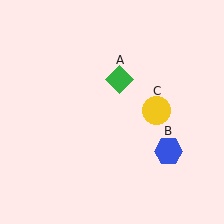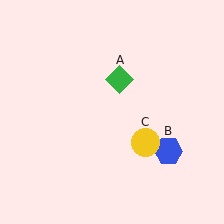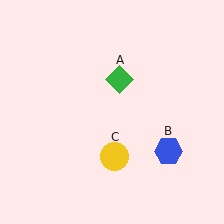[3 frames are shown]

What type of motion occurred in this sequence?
The yellow circle (object C) rotated clockwise around the center of the scene.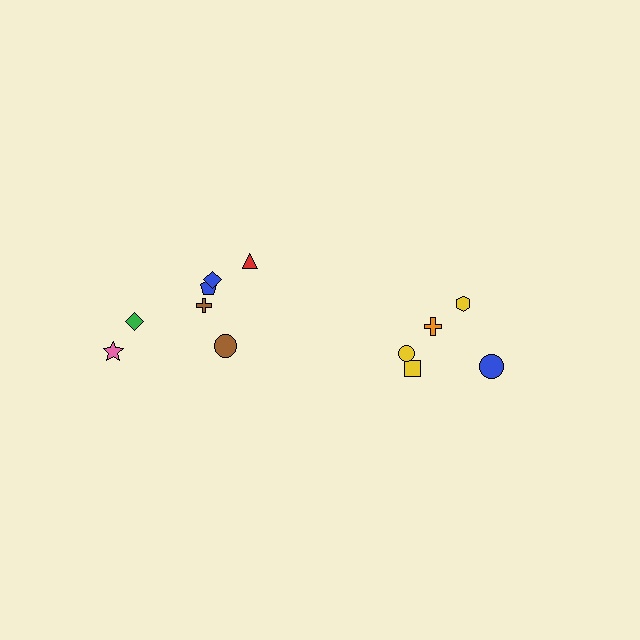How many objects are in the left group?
There are 7 objects.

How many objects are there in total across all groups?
There are 12 objects.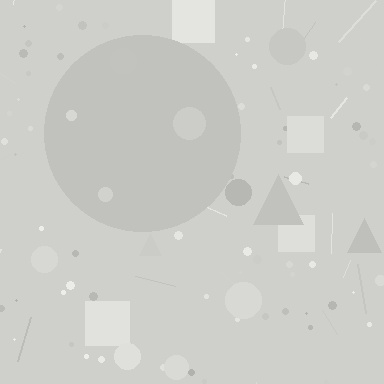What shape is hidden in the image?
A circle is hidden in the image.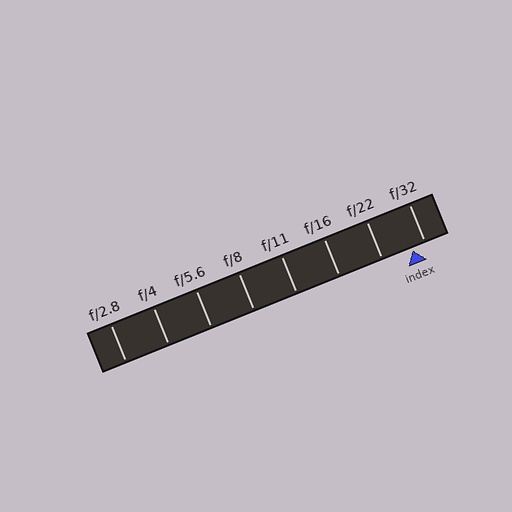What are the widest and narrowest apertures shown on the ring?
The widest aperture shown is f/2.8 and the narrowest is f/32.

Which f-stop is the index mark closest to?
The index mark is closest to f/32.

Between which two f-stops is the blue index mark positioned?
The index mark is between f/22 and f/32.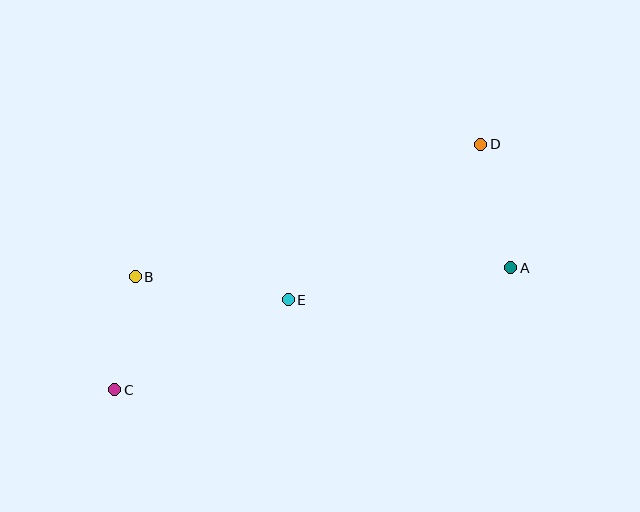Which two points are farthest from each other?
Points C and D are farthest from each other.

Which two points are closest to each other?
Points B and C are closest to each other.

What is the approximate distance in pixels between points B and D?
The distance between B and D is approximately 370 pixels.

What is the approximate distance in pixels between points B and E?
The distance between B and E is approximately 155 pixels.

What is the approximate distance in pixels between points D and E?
The distance between D and E is approximately 248 pixels.